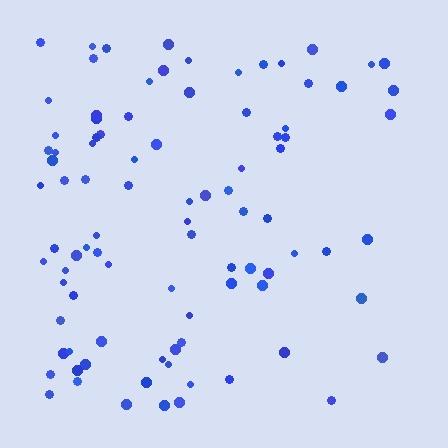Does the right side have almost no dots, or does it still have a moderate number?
Still a moderate number, just noticeably fewer than the left.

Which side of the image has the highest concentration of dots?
The left.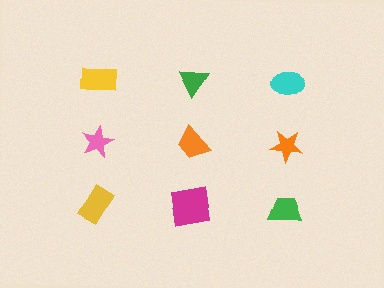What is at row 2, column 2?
An orange trapezoid.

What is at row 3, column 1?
A yellow rectangle.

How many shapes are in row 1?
3 shapes.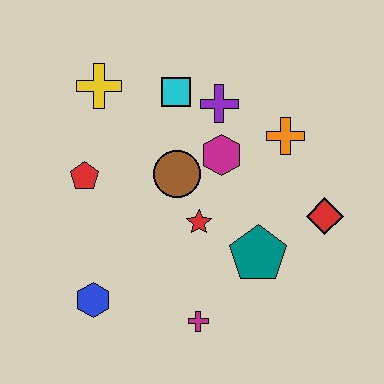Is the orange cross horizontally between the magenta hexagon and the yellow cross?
No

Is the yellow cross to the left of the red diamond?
Yes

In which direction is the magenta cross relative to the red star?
The magenta cross is below the red star.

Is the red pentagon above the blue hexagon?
Yes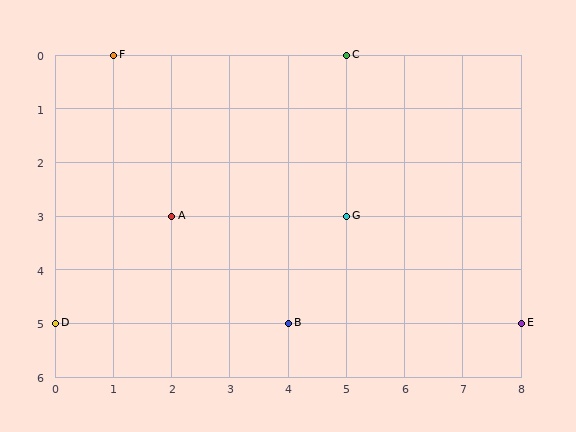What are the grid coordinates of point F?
Point F is at grid coordinates (1, 0).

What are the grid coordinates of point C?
Point C is at grid coordinates (5, 0).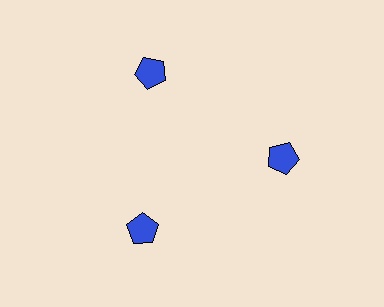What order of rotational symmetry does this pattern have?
This pattern has 3-fold rotational symmetry.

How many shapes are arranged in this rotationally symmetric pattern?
There are 3 shapes, arranged in 3 groups of 1.